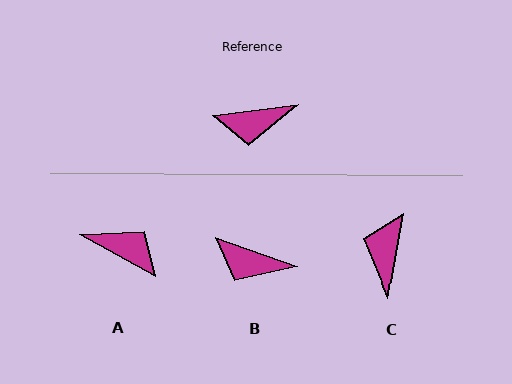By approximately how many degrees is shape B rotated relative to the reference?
Approximately 26 degrees clockwise.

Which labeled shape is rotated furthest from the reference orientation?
A, about 144 degrees away.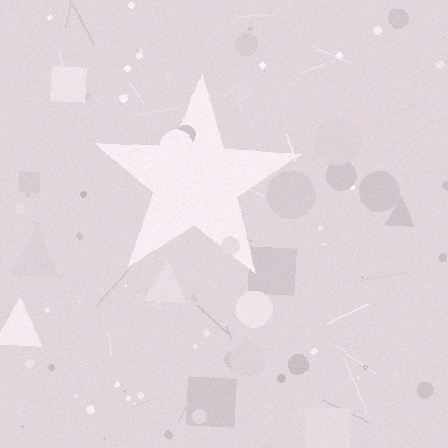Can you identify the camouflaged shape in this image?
The camouflaged shape is a star.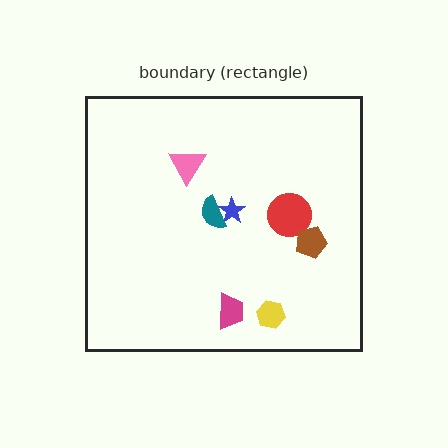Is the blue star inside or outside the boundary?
Inside.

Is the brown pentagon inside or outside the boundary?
Inside.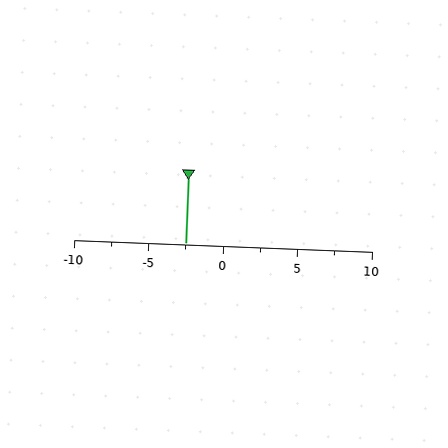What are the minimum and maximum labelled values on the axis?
The axis runs from -10 to 10.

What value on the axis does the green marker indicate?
The marker indicates approximately -2.5.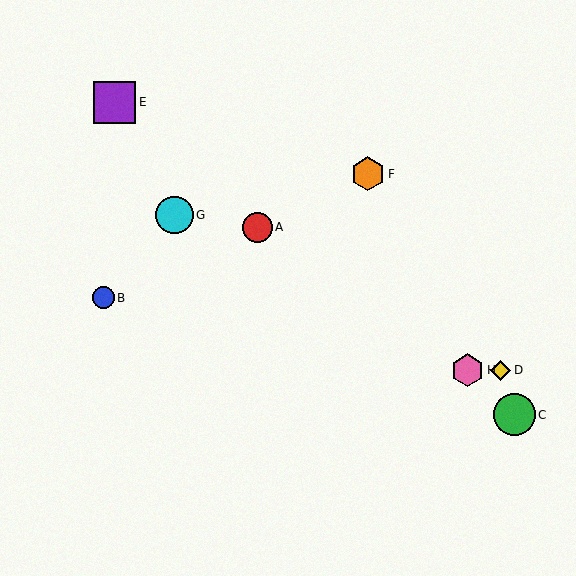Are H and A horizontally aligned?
No, H is at y≈370 and A is at y≈227.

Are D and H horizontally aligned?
Yes, both are at y≈370.